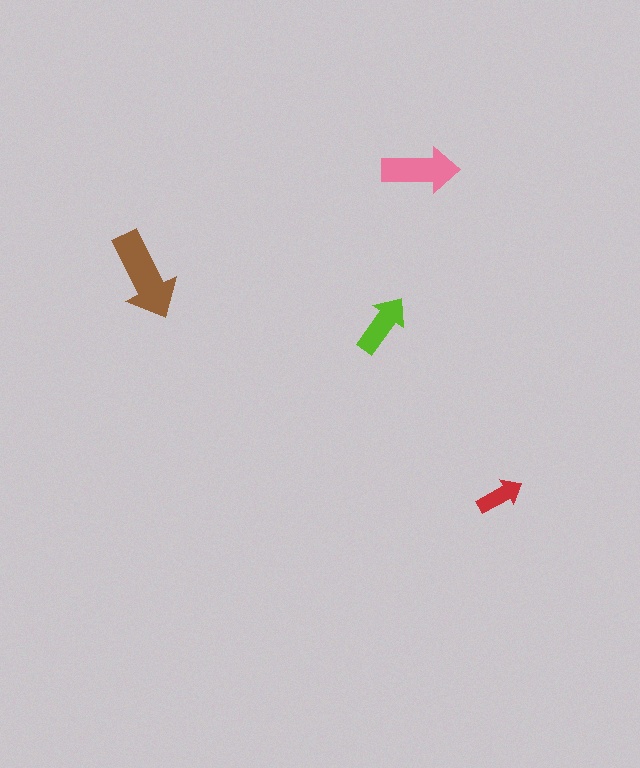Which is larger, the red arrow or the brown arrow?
The brown one.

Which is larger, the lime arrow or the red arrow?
The lime one.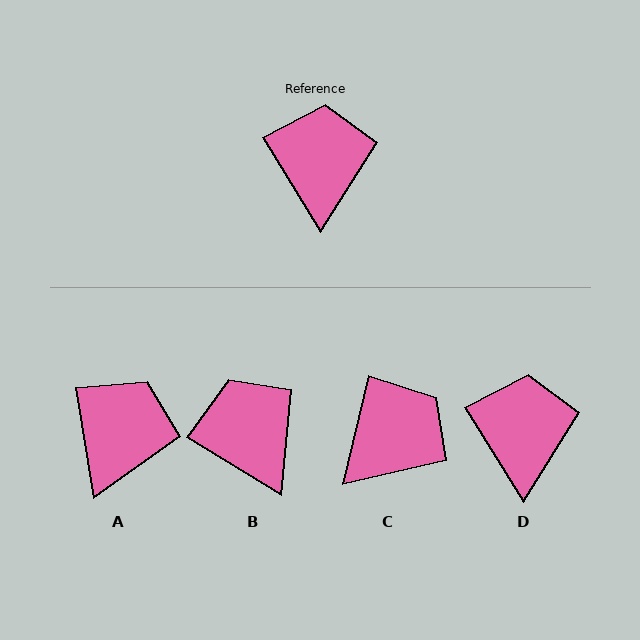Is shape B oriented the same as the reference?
No, it is off by about 27 degrees.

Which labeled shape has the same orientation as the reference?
D.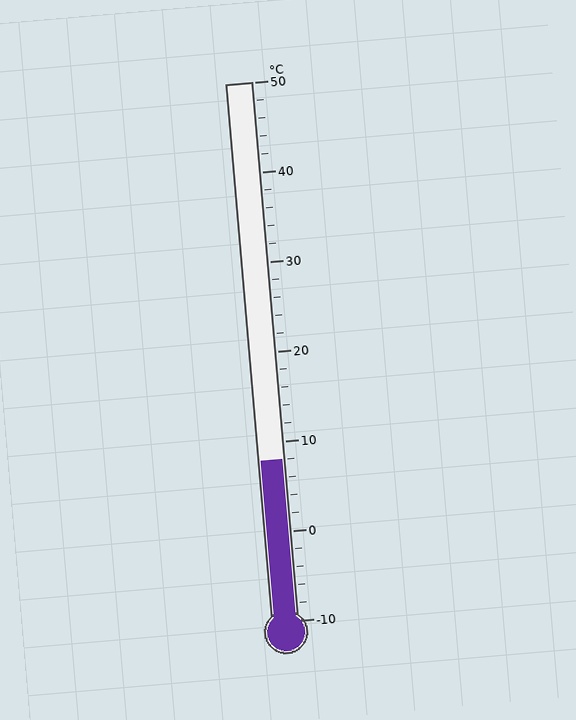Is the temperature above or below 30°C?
The temperature is below 30°C.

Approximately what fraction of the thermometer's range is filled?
The thermometer is filled to approximately 30% of its range.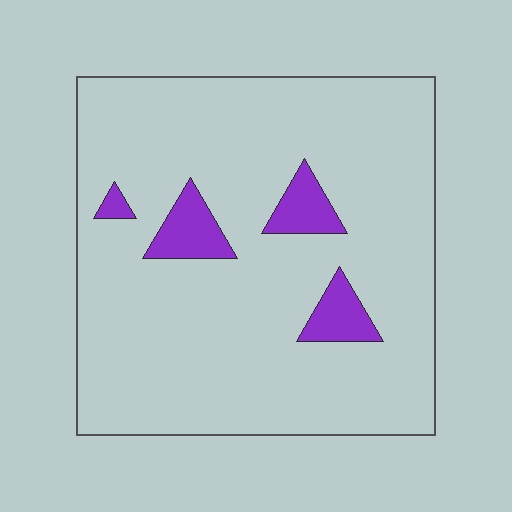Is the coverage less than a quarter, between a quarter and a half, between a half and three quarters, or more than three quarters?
Less than a quarter.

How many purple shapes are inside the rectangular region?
4.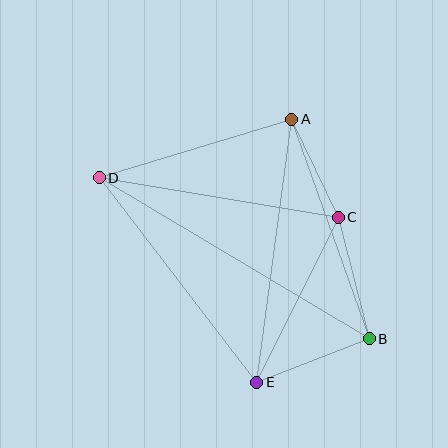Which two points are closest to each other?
Points A and C are closest to each other.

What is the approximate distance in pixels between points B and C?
The distance between B and C is approximately 125 pixels.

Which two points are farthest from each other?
Points B and D are farthest from each other.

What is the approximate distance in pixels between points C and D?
The distance between C and D is approximately 242 pixels.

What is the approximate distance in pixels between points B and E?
The distance between B and E is approximately 121 pixels.